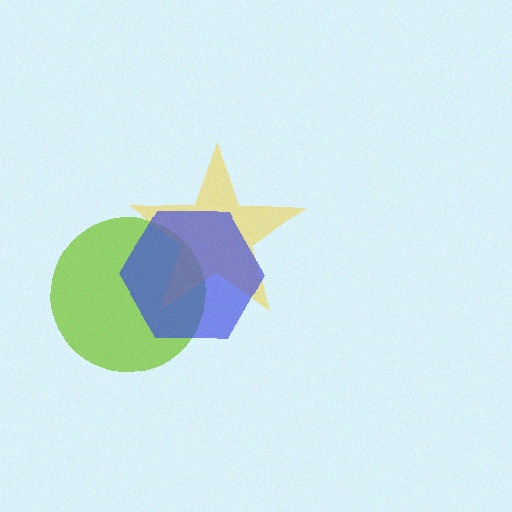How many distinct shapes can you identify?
There are 3 distinct shapes: a lime circle, a yellow star, a blue hexagon.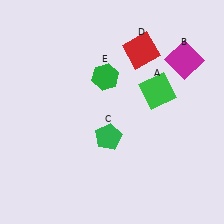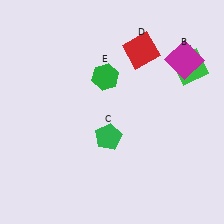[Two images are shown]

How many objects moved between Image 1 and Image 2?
1 object moved between the two images.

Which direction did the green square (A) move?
The green square (A) moved right.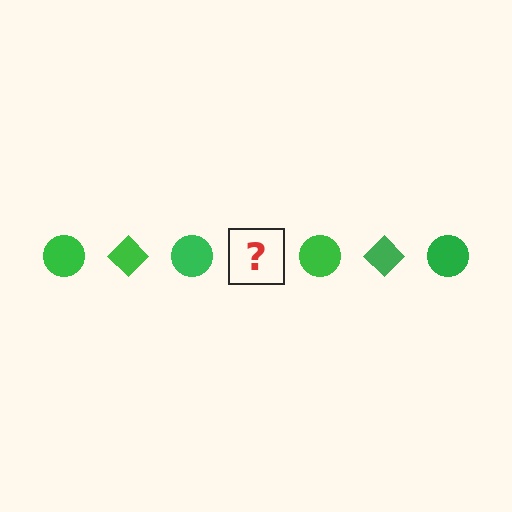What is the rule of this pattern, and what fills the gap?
The rule is that the pattern cycles through circle, diamond shapes in green. The gap should be filled with a green diamond.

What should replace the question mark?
The question mark should be replaced with a green diamond.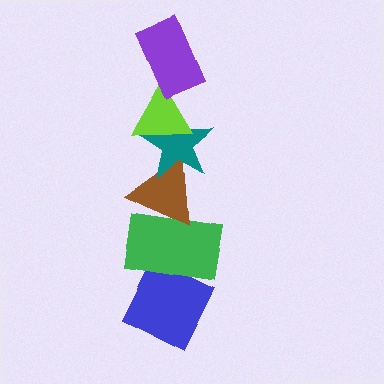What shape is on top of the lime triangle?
The purple rectangle is on top of the lime triangle.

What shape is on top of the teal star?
The lime triangle is on top of the teal star.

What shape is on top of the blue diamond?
The green rectangle is on top of the blue diamond.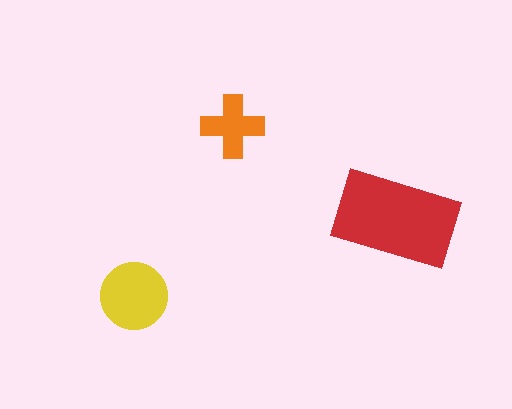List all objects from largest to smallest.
The red rectangle, the yellow circle, the orange cross.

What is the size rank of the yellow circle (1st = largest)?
2nd.